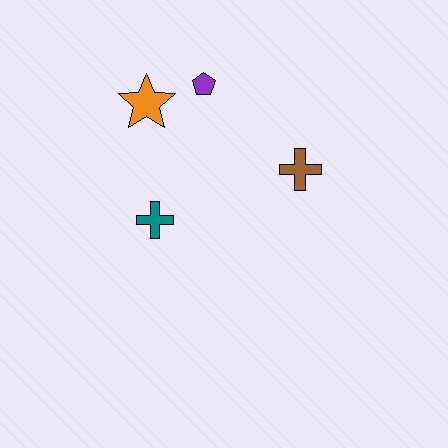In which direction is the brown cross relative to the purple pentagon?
The brown cross is to the right of the purple pentagon.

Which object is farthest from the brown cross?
The orange star is farthest from the brown cross.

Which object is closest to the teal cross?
The orange star is closest to the teal cross.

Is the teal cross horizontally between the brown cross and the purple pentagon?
No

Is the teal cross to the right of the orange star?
Yes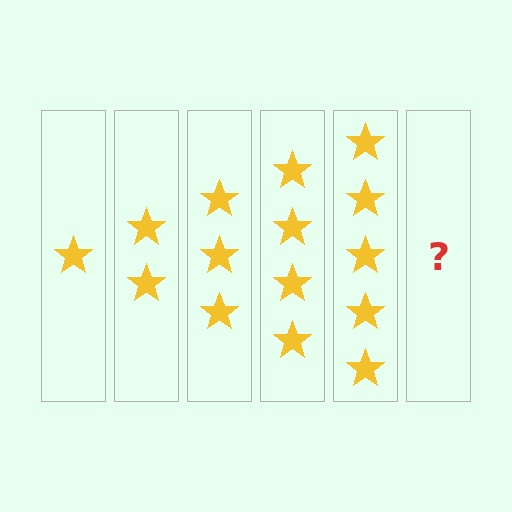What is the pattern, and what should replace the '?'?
The pattern is that each step adds one more star. The '?' should be 6 stars.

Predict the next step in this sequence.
The next step is 6 stars.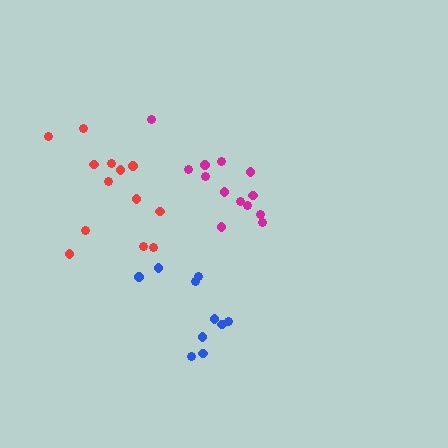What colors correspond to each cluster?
The clusters are colored: magenta, red, blue.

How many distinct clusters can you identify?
There are 3 distinct clusters.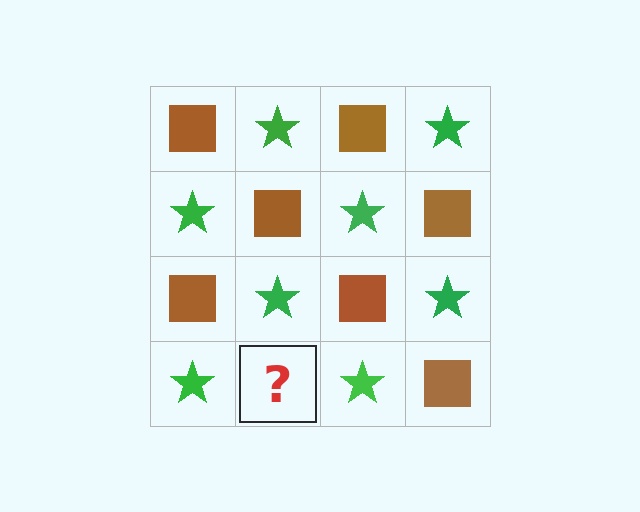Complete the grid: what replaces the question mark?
The question mark should be replaced with a brown square.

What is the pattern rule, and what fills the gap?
The rule is that it alternates brown square and green star in a checkerboard pattern. The gap should be filled with a brown square.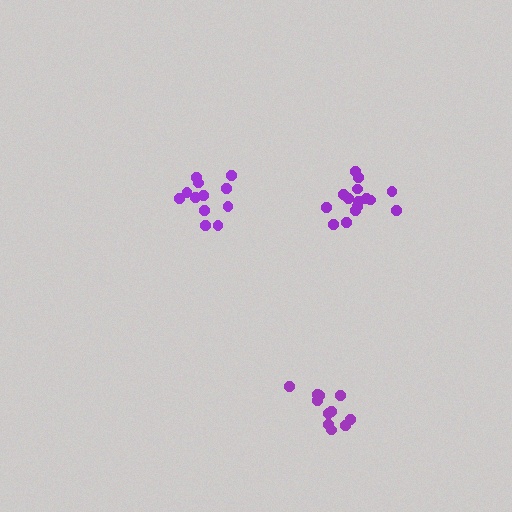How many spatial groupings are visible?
There are 3 spatial groupings.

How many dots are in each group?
Group 1: 15 dots, Group 2: 12 dots, Group 3: 11 dots (38 total).